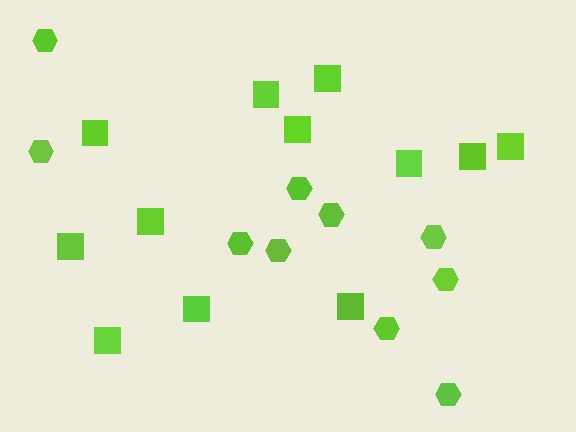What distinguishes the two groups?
There are 2 groups: one group of squares (12) and one group of hexagons (10).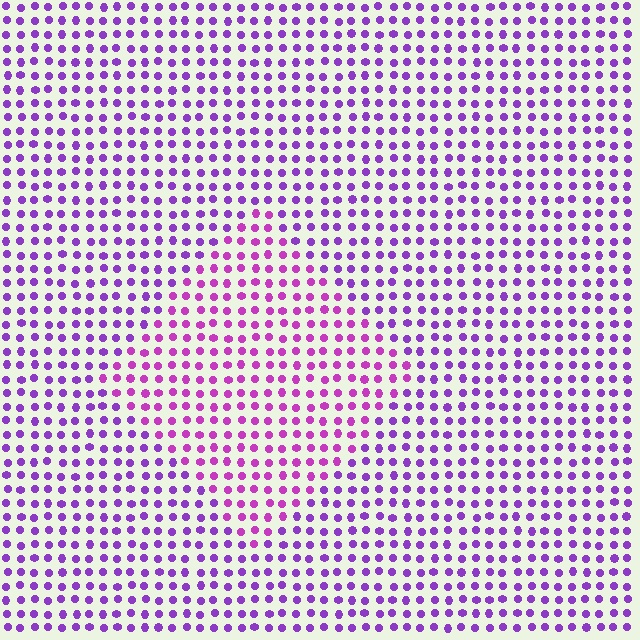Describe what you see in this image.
The image is filled with small purple elements in a uniform arrangement. A diamond-shaped region is visible where the elements are tinted to a slightly different hue, forming a subtle color boundary.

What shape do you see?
I see a diamond.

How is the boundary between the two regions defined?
The boundary is defined purely by a slight shift in hue (about 27 degrees). Spacing, size, and orientation are identical on both sides.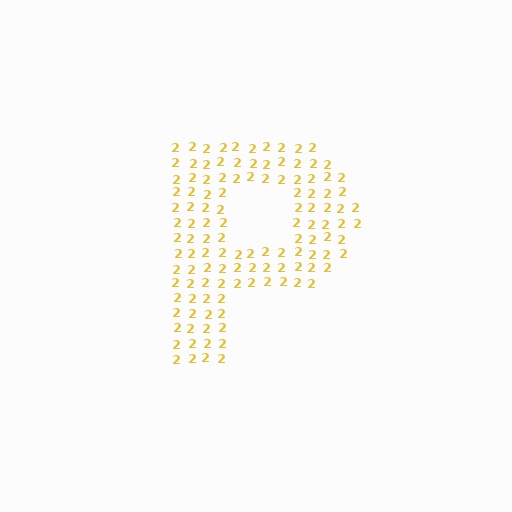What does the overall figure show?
The overall figure shows the letter P.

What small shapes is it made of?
It is made of small digit 2's.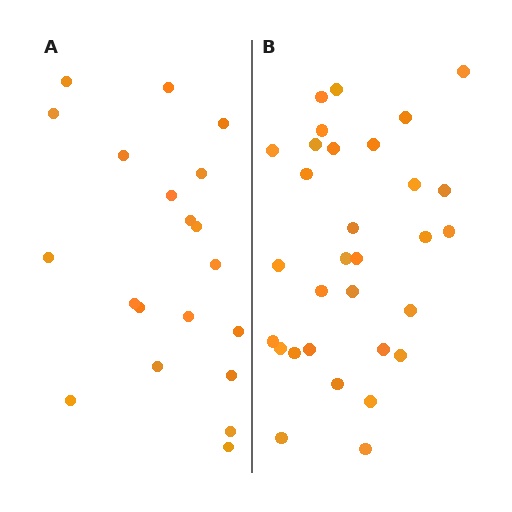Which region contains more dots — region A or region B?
Region B (the right region) has more dots.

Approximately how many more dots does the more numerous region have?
Region B has roughly 12 or so more dots than region A.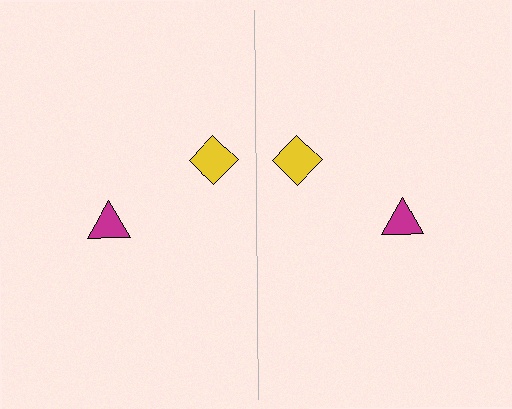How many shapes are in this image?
There are 4 shapes in this image.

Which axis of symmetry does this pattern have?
The pattern has a vertical axis of symmetry running through the center of the image.